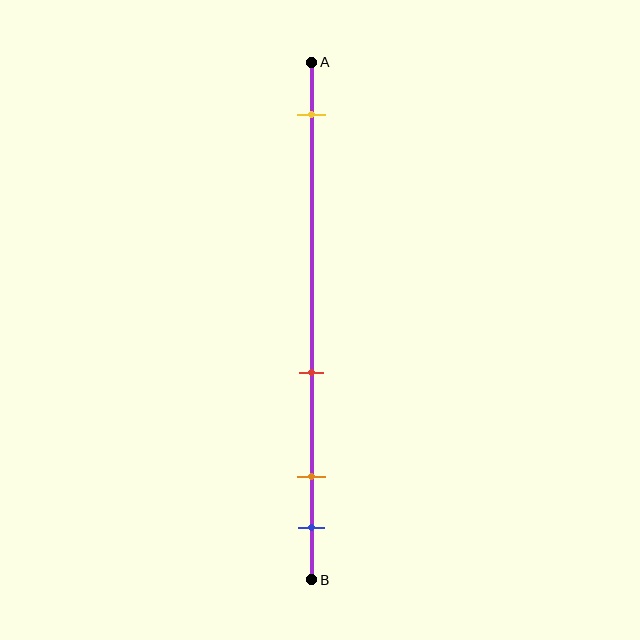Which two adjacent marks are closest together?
The orange and blue marks are the closest adjacent pair.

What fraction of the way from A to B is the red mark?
The red mark is approximately 60% (0.6) of the way from A to B.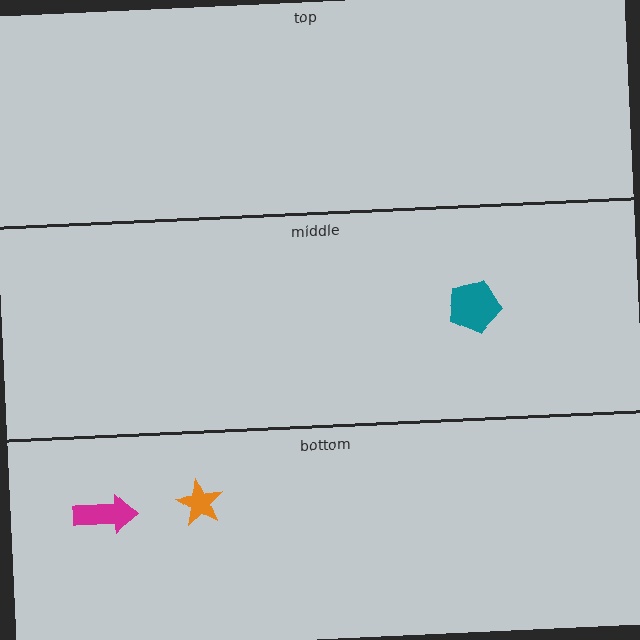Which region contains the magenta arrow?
The bottom region.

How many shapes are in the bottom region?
2.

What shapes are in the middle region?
The teal pentagon.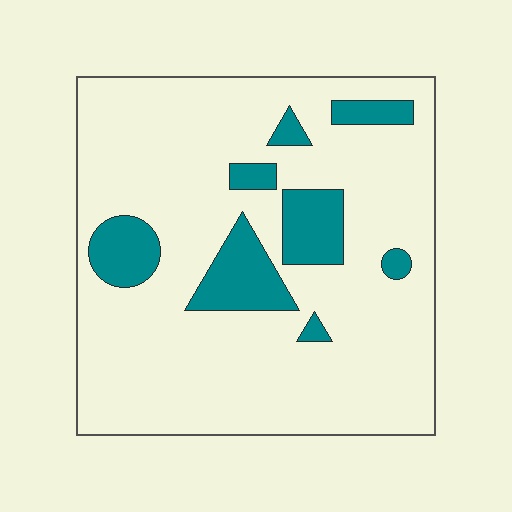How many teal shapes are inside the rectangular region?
8.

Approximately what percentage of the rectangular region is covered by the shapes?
Approximately 15%.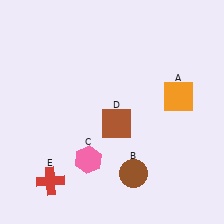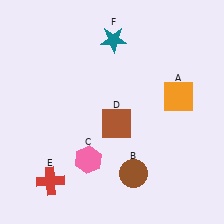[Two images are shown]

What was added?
A teal star (F) was added in Image 2.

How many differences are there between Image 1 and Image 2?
There is 1 difference between the two images.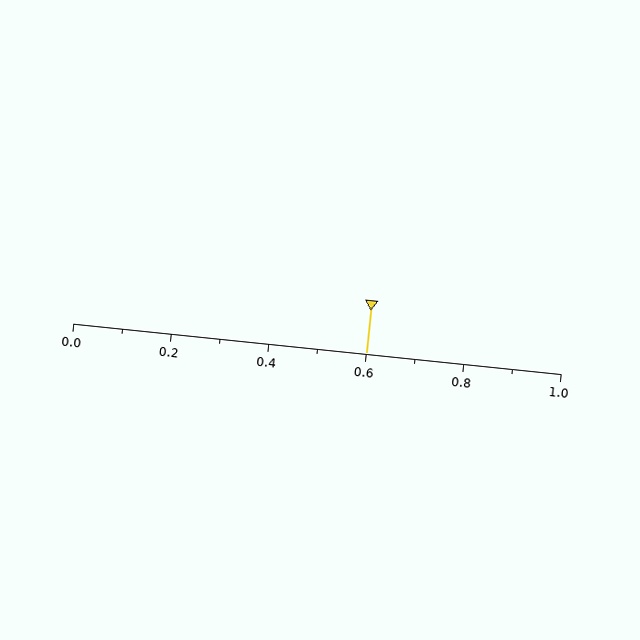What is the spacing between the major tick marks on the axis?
The major ticks are spaced 0.2 apart.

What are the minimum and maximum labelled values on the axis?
The axis runs from 0.0 to 1.0.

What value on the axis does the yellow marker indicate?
The marker indicates approximately 0.6.